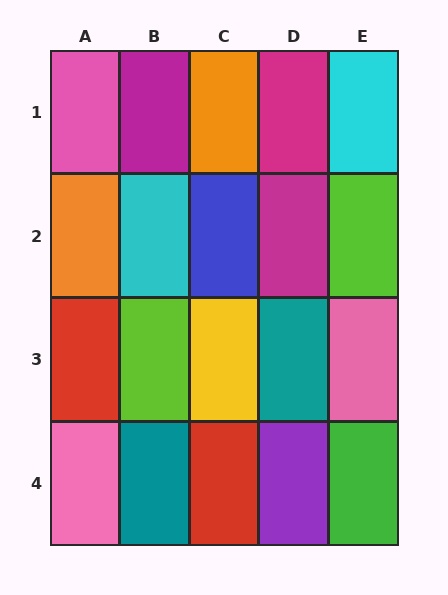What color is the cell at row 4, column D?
Purple.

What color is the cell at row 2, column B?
Cyan.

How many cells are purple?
1 cell is purple.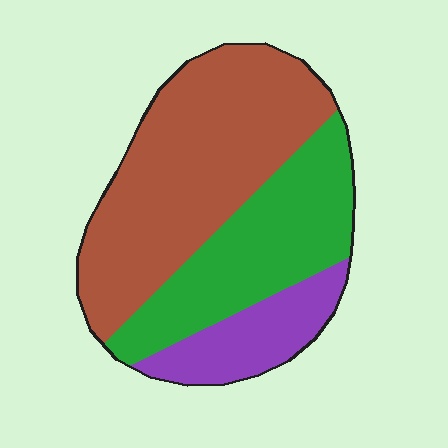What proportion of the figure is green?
Green takes up between a sixth and a third of the figure.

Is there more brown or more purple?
Brown.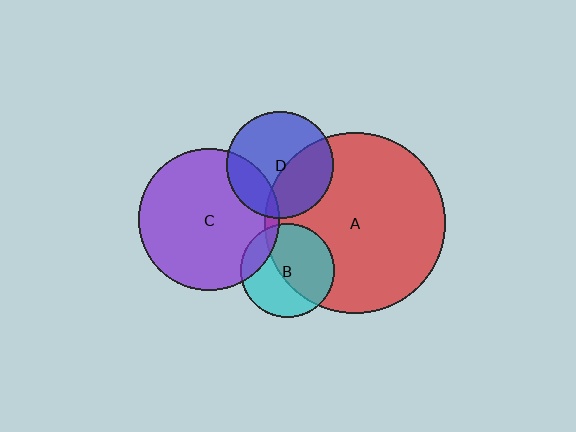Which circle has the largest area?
Circle A (red).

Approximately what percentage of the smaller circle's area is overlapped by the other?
Approximately 40%.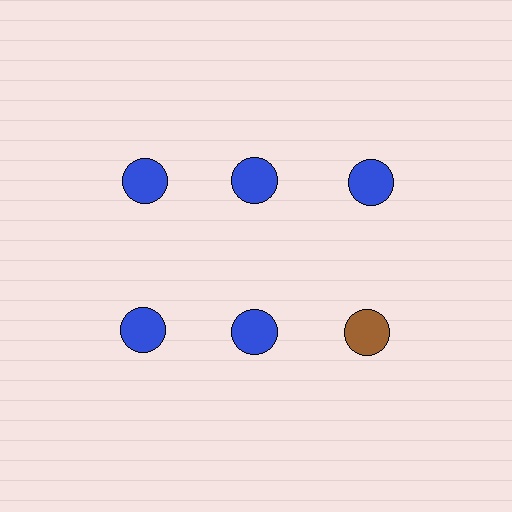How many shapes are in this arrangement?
There are 6 shapes arranged in a grid pattern.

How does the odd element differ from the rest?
It has a different color: brown instead of blue.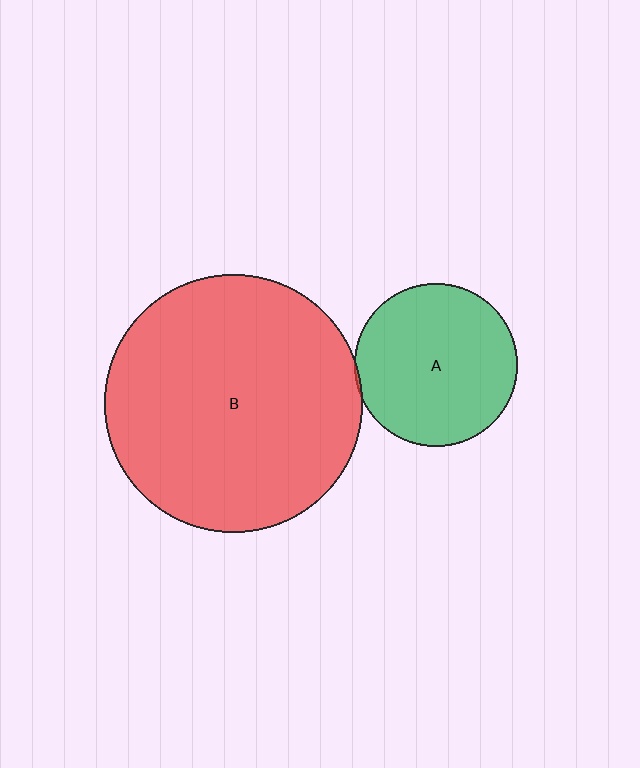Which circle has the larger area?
Circle B (red).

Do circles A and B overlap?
Yes.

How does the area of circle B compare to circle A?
Approximately 2.5 times.